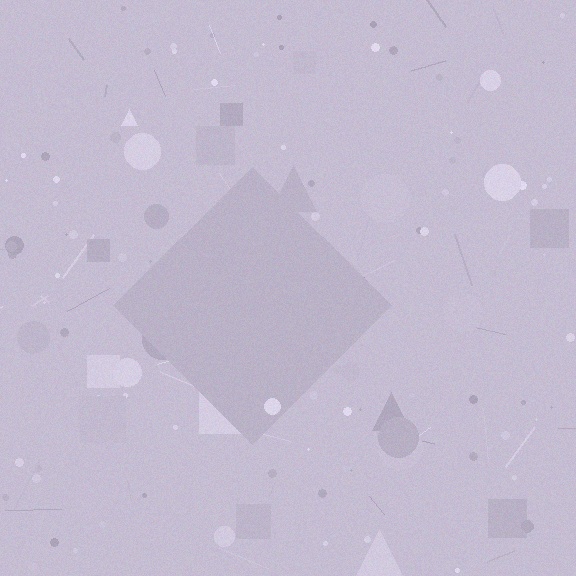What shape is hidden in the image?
A diamond is hidden in the image.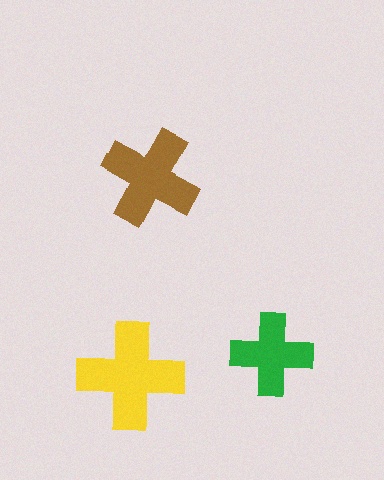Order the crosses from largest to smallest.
the yellow one, the brown one, the green one.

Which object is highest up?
The brown cross is topmost.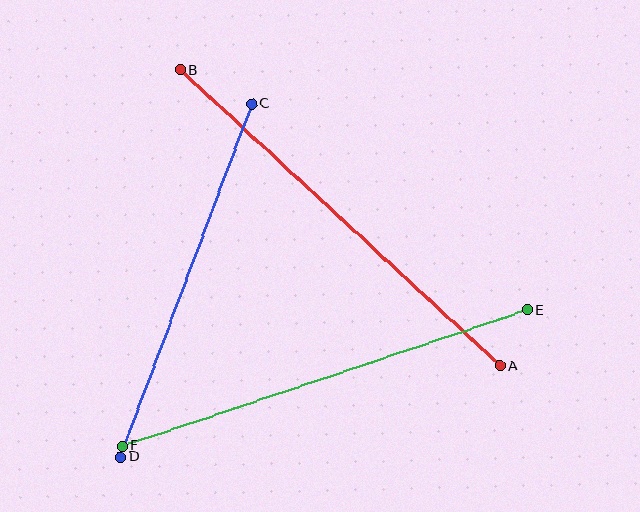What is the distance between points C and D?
The distance is approximately 377 pixels.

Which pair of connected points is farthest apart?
Points A and B are farthest apart.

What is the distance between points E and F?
The distance is approximately 427 pixels.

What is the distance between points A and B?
The distance is approximately 435 pixels.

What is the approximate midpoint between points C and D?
The midpoint is at approximately (186, 281) pixels.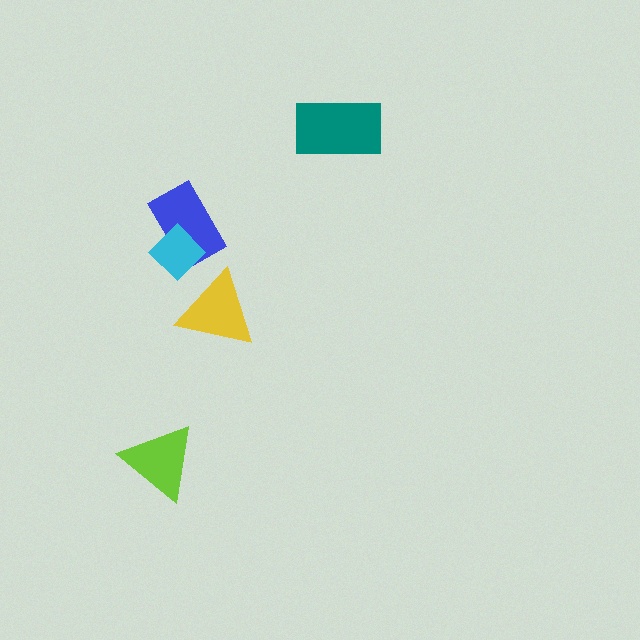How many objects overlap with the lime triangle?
0 objects overlap with the lime triangle.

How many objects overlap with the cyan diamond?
1 object overlaps with the cyan diamond.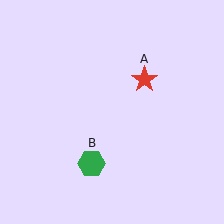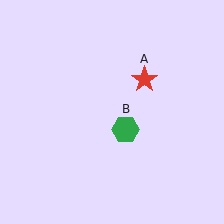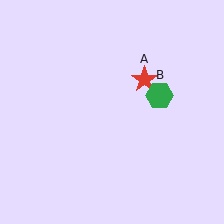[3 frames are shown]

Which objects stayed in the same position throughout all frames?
Red star (object A) remained stationary.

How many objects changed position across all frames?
1 object changed position: green hexagon (object B).